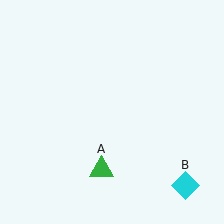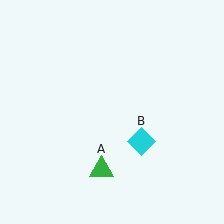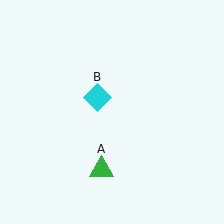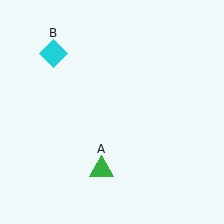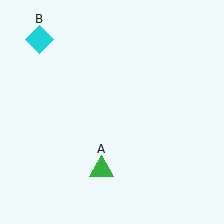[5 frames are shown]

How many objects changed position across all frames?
1 object changed position: cyan diamond (object B).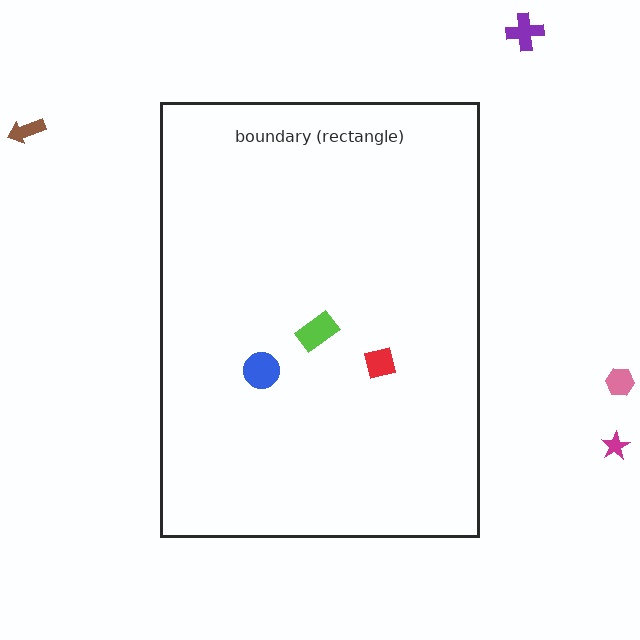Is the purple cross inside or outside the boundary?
Outside.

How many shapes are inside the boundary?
3 inside, 4 outside.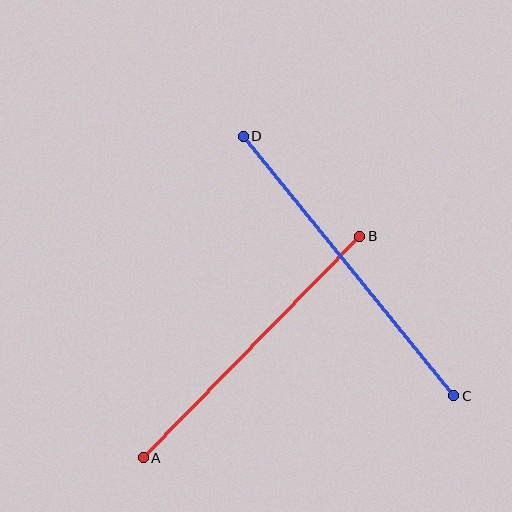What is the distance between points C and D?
The distance is approximately 334 pixels.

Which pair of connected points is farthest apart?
Points C and D are farthest apart.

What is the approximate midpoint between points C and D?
The midpoint is at approximately (348, 266) pixels.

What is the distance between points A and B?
The distance is approximately 310 pixels.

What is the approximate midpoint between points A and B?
The midpoint is at approximately (252, 347) pixels.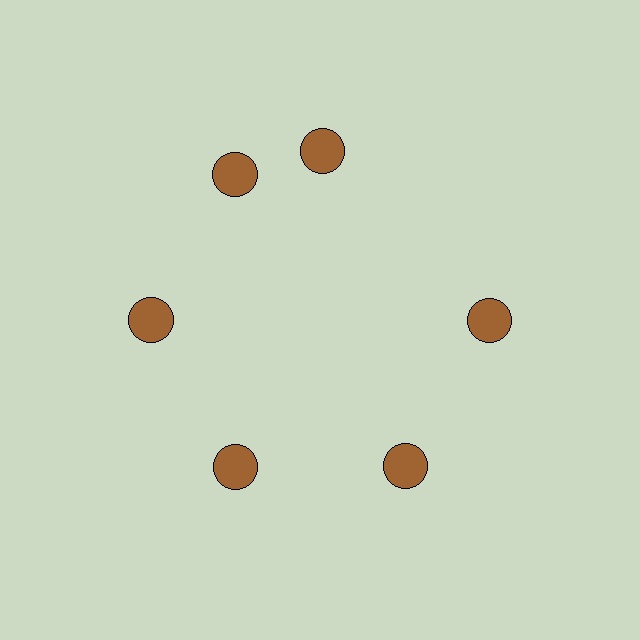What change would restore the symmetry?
The symmetry would be restored by rotating it back into even spacing with its neighbors so that all 6 circles sit at equal angles and equal distance from the center.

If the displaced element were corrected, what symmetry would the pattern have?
It would have 6-fold rotational symmetry — the pattern would map onto itself every 60 degrees.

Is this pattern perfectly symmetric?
No. The 6 brown circles are arranged in a ring, but one element near the 1 o'clock position is rotated out of alignment along the ring, breaking the 6-fold rotational symmetry.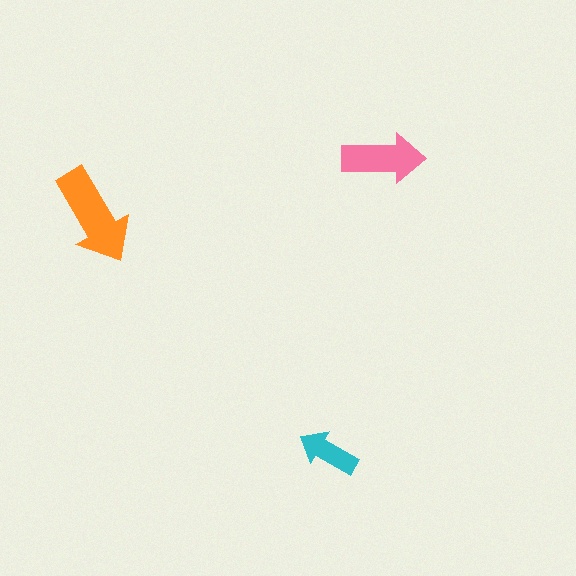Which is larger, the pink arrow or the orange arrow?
The orange one.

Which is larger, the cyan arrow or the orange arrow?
The orange one.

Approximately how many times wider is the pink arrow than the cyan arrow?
About 1.5 times wider.